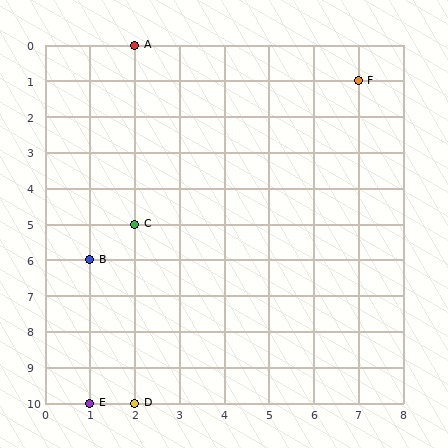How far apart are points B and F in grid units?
Points B and F are 6 columns and 5 rows apart (about 7.8 grid units diagonally).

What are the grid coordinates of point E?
Point E is at grid coordinates (1, 10).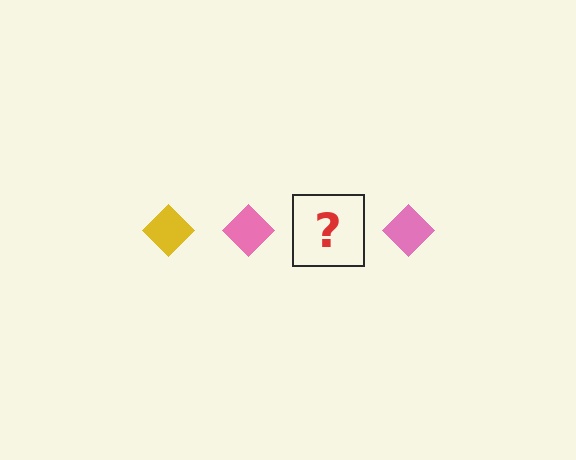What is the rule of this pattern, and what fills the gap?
The rule is that the pattern cycles through yellow, pink diamonds. The gap should be filled with a yellow diamond.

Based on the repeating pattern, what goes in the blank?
The blank should be a yellow diamond.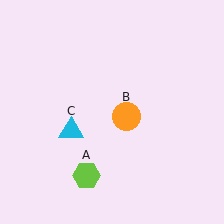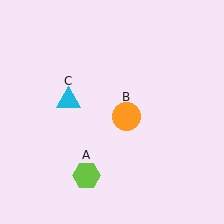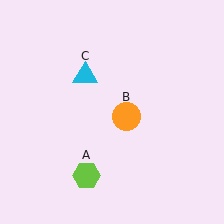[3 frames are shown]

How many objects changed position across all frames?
1 object changed position: cyan triangle (object C).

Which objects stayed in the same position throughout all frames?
Lime hexagon (object A) and orange circle (object B) remained stationary.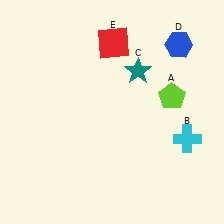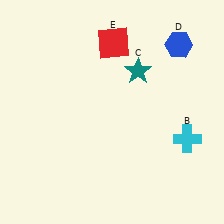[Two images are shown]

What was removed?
The lime pentagon (A) was removed in Image 2.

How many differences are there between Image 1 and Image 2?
There is 1 difference between the two images.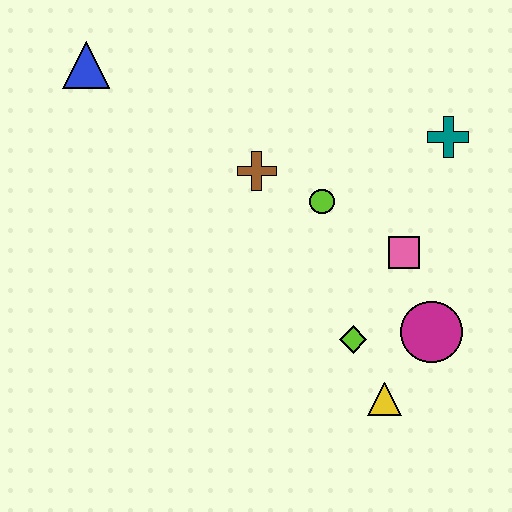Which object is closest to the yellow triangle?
The lime diamond is closest to the yellow triangle.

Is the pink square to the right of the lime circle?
Yes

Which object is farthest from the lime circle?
The blue triangle is farthest from the lime circle.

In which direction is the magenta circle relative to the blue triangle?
The magenta circle is to the right of the blue triangle.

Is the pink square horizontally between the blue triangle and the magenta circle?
Yes